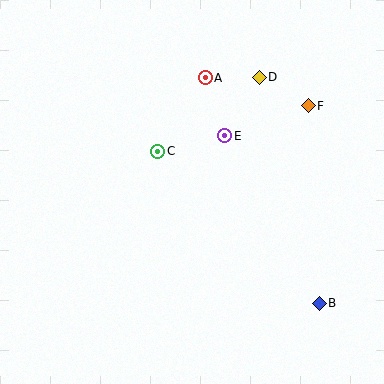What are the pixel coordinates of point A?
Point A is at (205, 78).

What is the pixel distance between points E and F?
The distance between E and F is 89 pixels.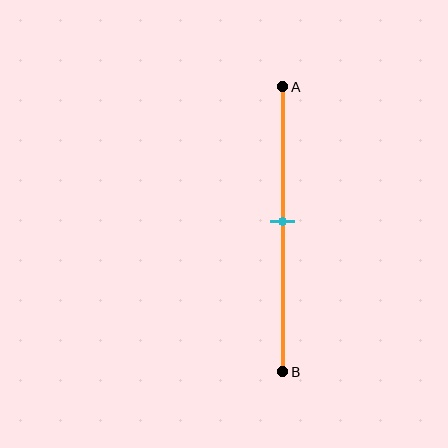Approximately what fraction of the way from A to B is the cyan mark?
The cyan mark is approximately 45% of the way from A to B.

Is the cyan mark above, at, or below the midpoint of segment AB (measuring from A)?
The cyan mark is approximately at the midpoint of segment AB.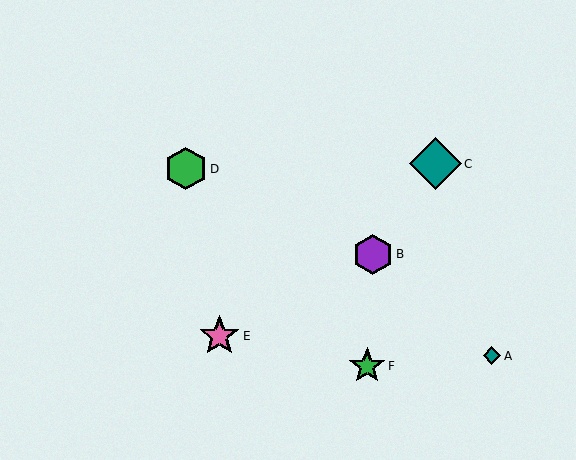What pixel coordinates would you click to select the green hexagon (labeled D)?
Click at (186, 169) to select the green hexagon D.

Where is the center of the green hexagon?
The center of the green hexagon is at (186, 169).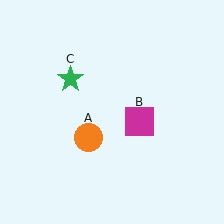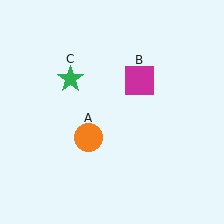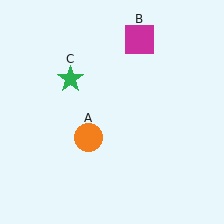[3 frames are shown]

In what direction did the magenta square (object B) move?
The magenta square (object B) moved up.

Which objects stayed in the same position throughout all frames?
Orange circle (object A) and green star (object C) remained stationary.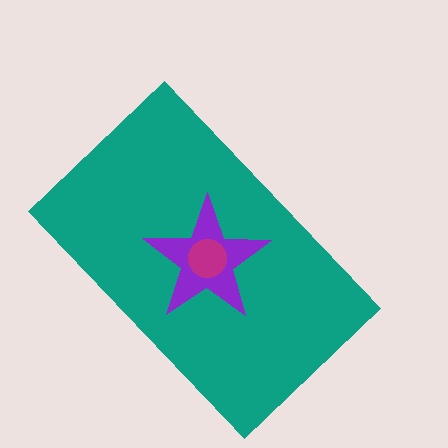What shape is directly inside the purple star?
The magenta circle.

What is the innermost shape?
The magenta circle.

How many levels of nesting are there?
3.